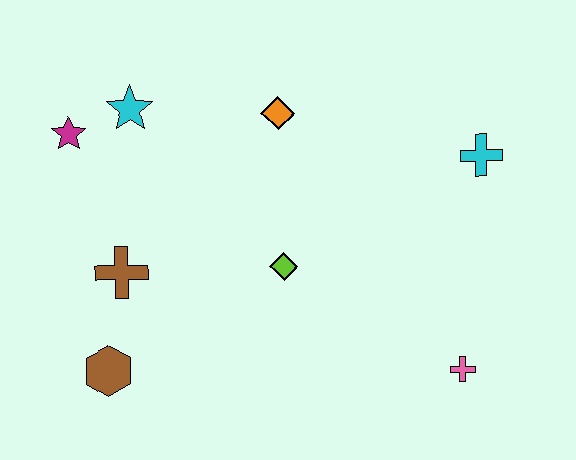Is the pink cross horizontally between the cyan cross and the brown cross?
Yes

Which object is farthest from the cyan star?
The pink cross is farthest from the cyan star.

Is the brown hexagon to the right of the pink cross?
No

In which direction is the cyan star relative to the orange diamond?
The cyan star is to the left of the orange diamond.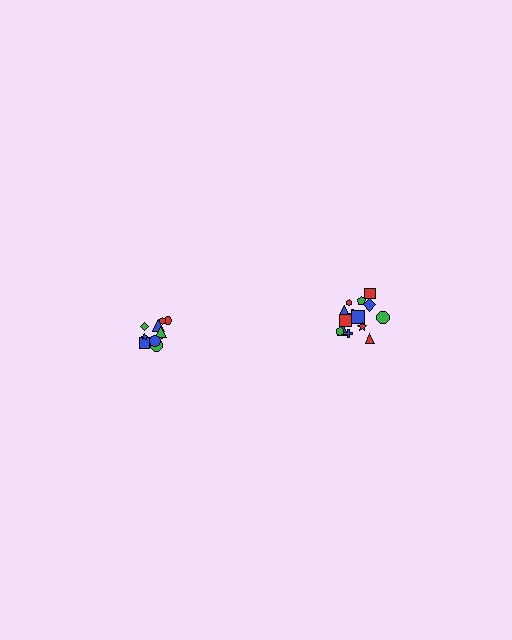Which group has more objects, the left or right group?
The right group.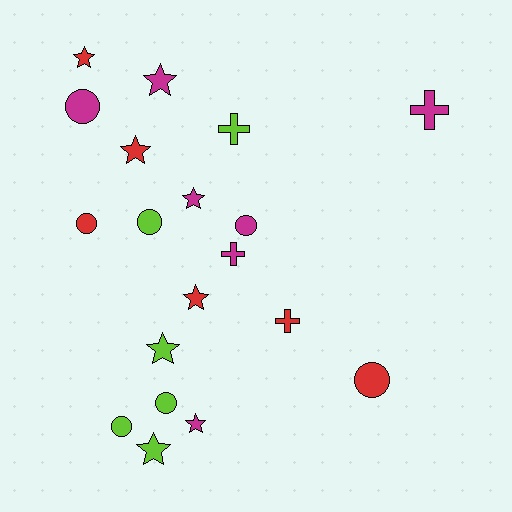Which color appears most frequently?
Magenta, with 7 objects.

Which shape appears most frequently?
Star, with 8 objects.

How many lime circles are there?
There are 3 lime circles.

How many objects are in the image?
There are 19 objects.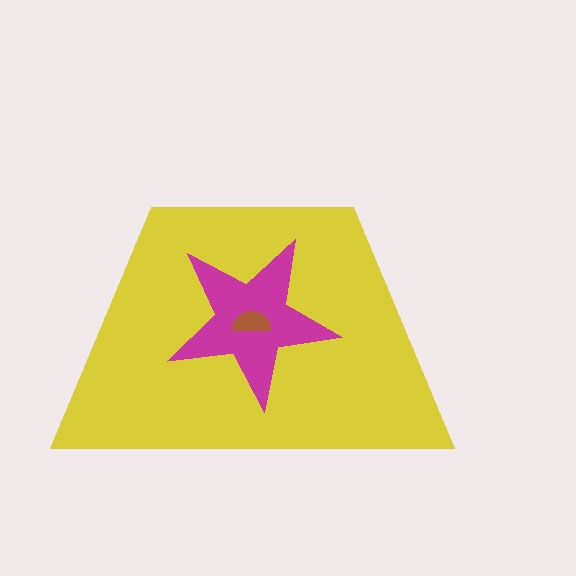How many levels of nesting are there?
3.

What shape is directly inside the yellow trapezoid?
The magenta star.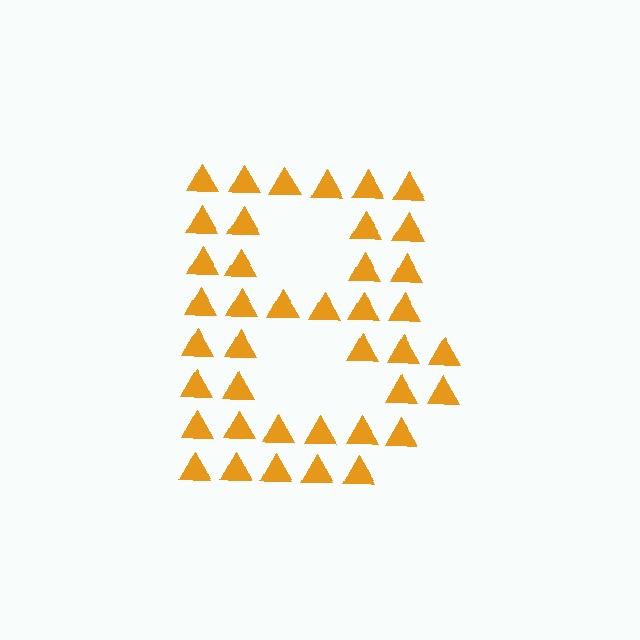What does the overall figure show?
The overall figure shows the letter B.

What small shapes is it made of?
It is made of small triangles.